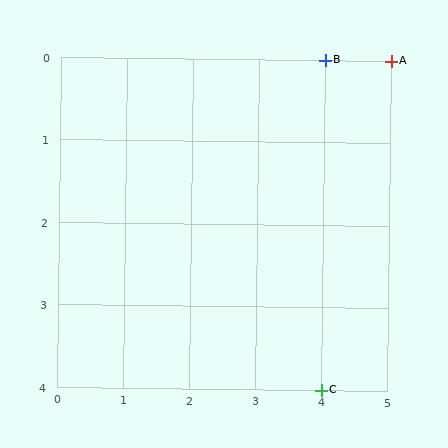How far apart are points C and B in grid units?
Points C and B are 4 rows apart.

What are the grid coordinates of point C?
Point C is at grid coordinates (4, 4).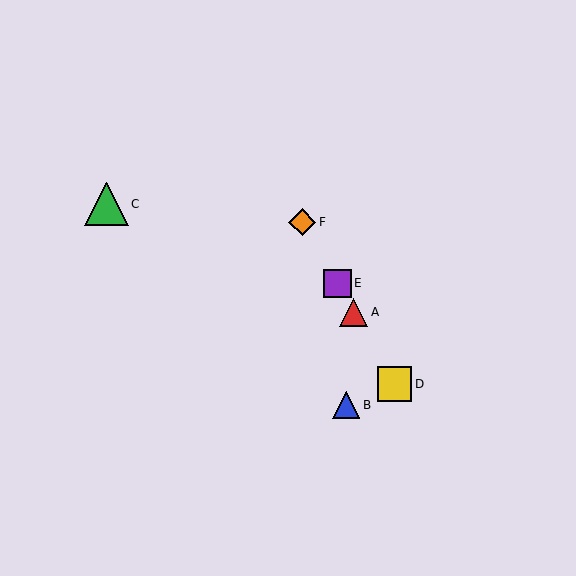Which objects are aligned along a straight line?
Objects A, D, E, F are aligned along a straight line.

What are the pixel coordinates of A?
Object A is at (354, 312).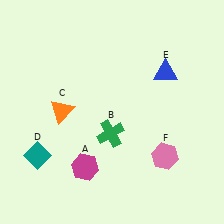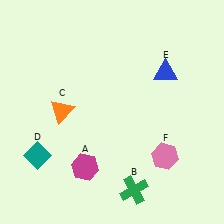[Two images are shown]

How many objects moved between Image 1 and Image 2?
1 object moved between the two images.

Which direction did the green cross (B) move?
The green cross (B) moved down.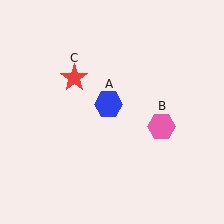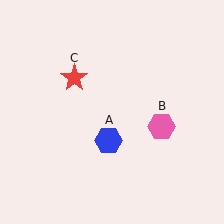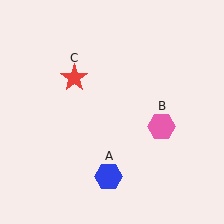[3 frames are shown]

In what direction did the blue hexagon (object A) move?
The blue hexagon (object A) moved down.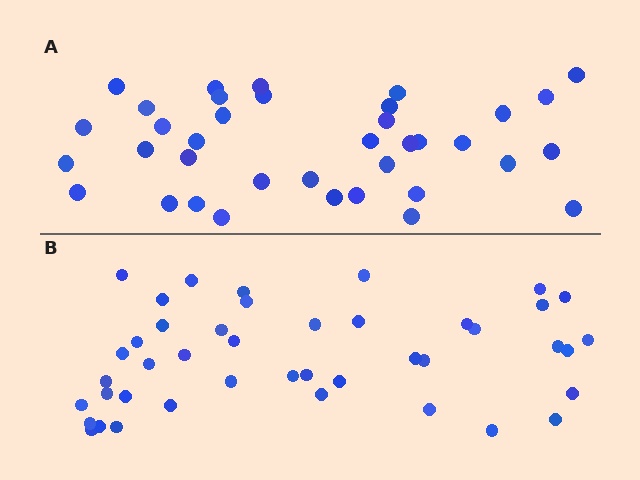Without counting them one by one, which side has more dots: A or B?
Region B (the bottom region) has more dots.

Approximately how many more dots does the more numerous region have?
Region B has about 6 more dots than region A.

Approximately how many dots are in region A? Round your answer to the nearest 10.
About 40 dots. (The exact count is 37, which rounds to 40.)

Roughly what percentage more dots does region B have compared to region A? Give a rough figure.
About 15% more.